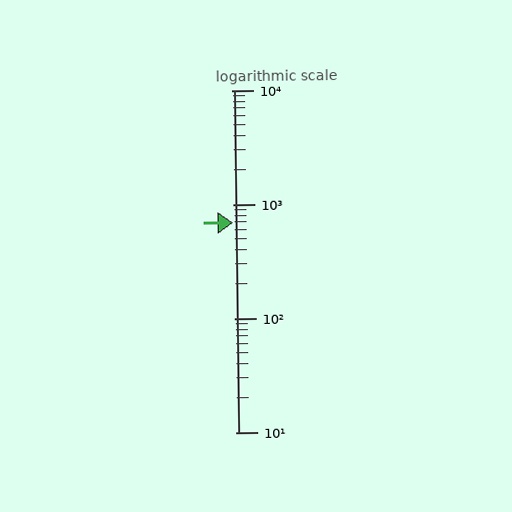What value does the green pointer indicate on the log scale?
The pointer indicates approximately 690.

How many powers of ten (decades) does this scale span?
The scale spans 3 decades, from 10 to 10000.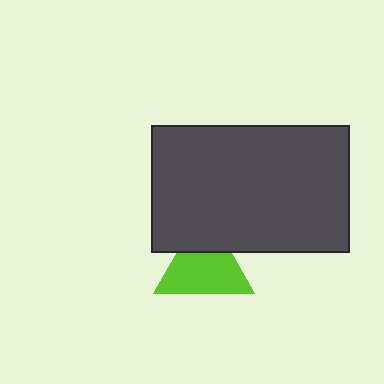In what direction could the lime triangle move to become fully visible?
The lime triangle could move down. That would shift it out from behind the dark gray rectangle entirely.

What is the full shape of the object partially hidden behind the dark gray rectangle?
The partially hidden object is a lime triangle.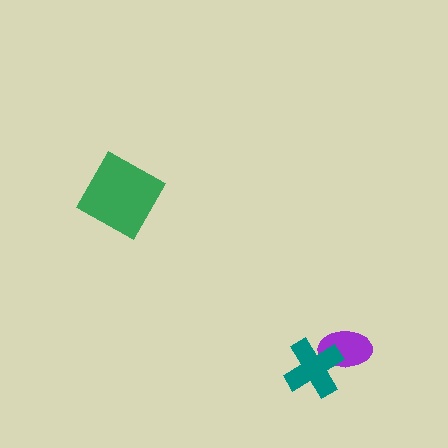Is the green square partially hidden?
No, no other shape covers it.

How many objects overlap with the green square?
0 objects overlap with the green square.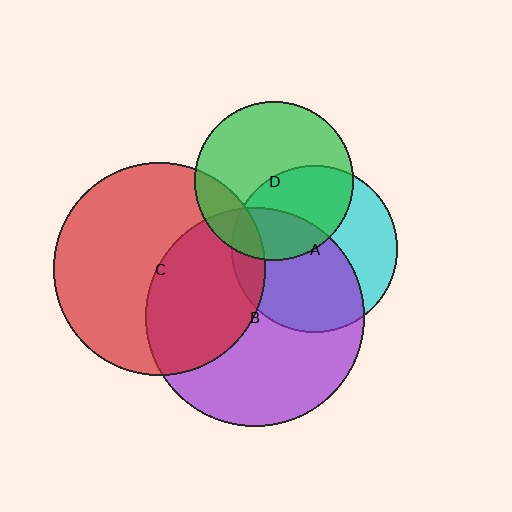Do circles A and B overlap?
Yes.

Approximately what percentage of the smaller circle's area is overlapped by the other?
Approximately 55%.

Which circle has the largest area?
Circle B (purple).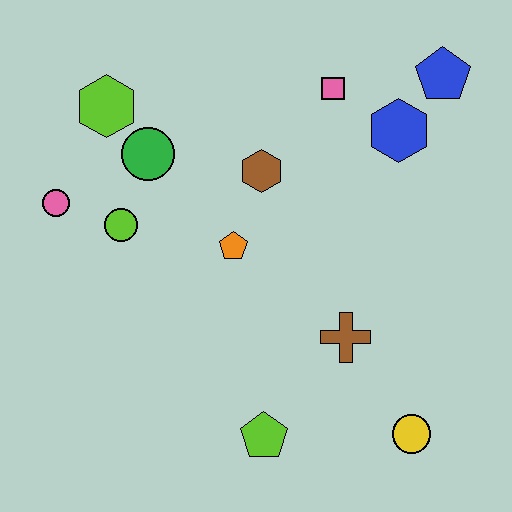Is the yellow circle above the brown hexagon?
No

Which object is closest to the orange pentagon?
The brown hexagon is closest to the orange pentagon.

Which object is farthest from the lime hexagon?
The yellow circle is farthest from the lime hexagon.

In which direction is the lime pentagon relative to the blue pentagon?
The lime pentagon is below the blue pentagon.